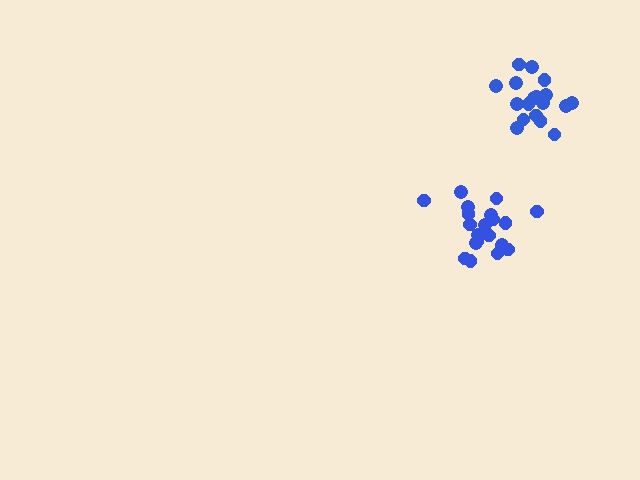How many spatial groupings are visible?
There are 2 spatial groupings.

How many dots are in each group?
Group 1: 21 dots, Group 2: 19 dots (40 total).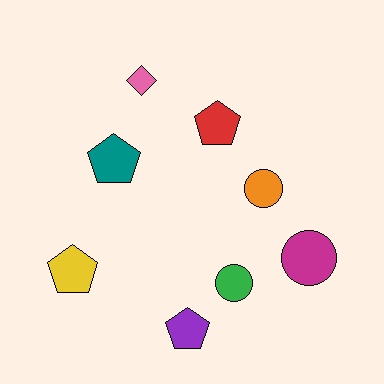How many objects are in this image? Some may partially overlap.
There are 8 objects.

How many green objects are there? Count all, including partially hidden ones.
There is 1 green object.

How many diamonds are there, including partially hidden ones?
There is 1 diamond.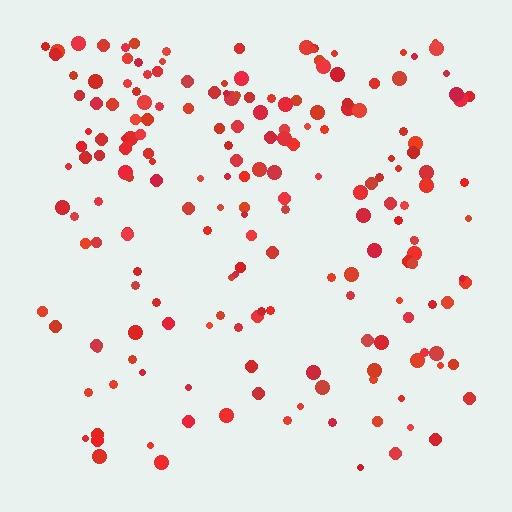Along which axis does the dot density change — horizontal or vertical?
Vertical.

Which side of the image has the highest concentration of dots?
The top.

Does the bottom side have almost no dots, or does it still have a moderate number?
Still a moderate number, just noticeably fewer than the top.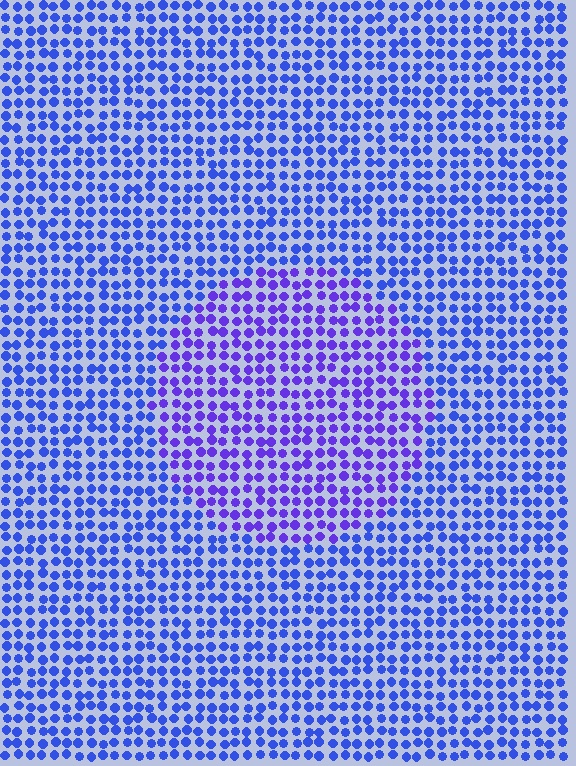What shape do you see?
I see a circle.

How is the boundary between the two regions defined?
The boundary is defined purely by a slight shift in hue (about 27 degrees). Spacing, size, and orientation are identical on both sides.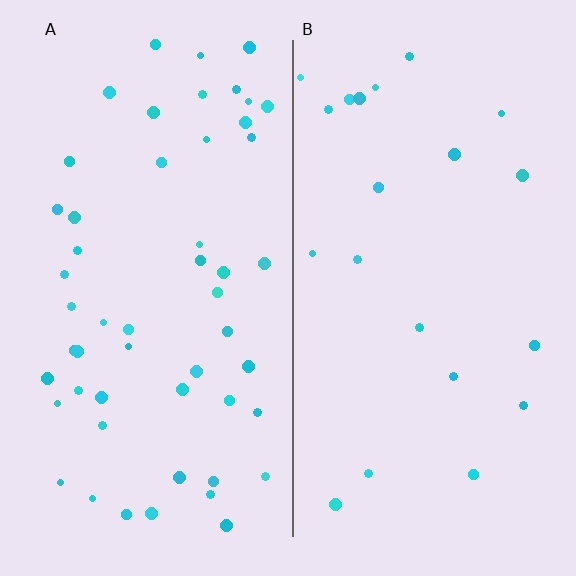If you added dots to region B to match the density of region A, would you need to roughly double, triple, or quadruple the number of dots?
Approximately double.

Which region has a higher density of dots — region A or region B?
A (the left).